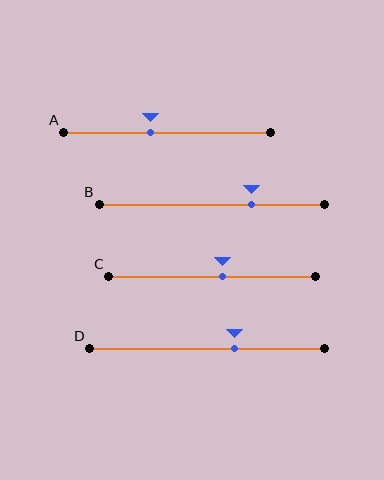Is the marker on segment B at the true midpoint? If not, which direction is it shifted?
No, the marker on segment B is shifted to the right by about 18% of the segment length.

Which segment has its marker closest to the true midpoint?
Segment C has its marker closest to the true midpoint.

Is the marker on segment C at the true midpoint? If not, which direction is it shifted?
No, the marker on segment C is shifted to the right by about 5% of the segment length.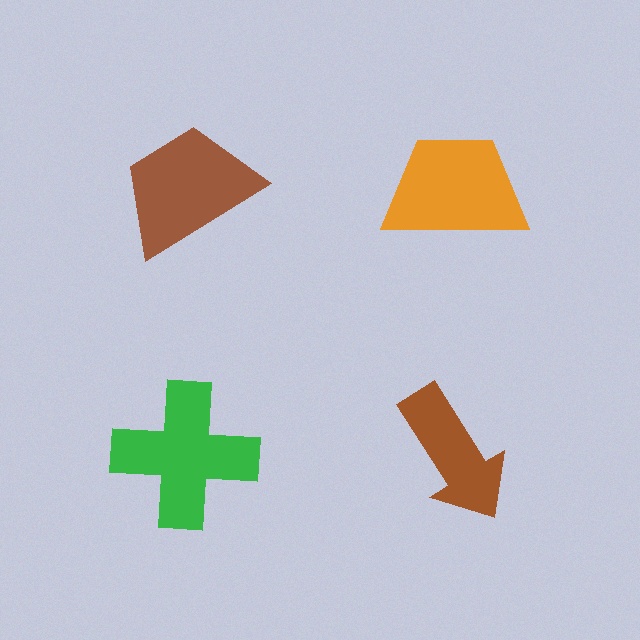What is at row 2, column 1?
A green cross.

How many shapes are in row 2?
2 shapes.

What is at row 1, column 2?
An orange trapezoid.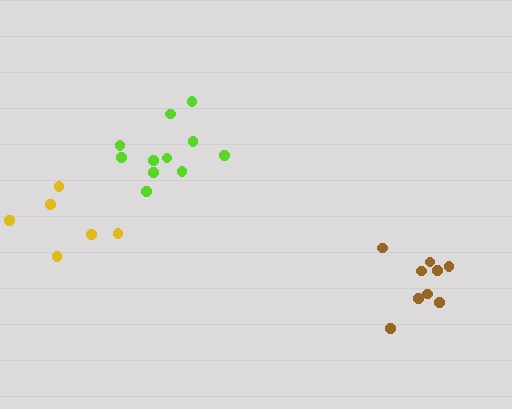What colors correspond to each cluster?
The clusters are colored: yellow, lime, brown.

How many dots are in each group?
Group 1: 6 dots, Group 2: 11 dots, Group 3: 9 dots (26 total).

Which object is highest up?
The lime cluster is topmost.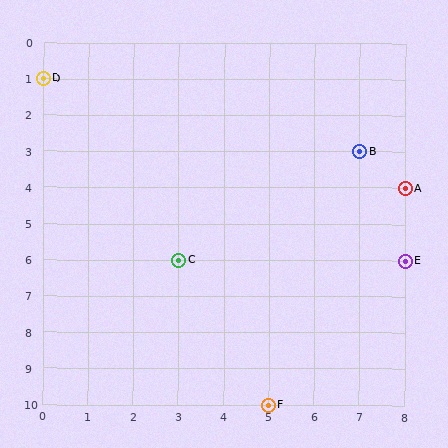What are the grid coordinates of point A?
Point A is at grid coordinates (8, 4).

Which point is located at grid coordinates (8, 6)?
Point E is at (8, 6).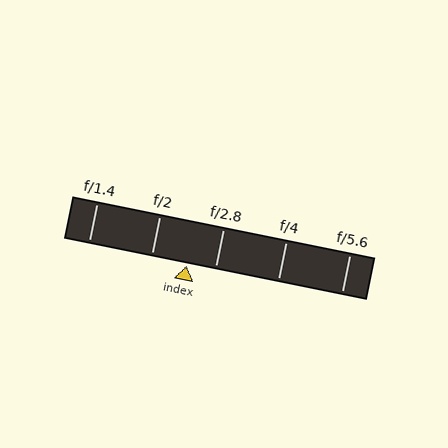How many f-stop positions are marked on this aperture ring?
There are 5 f-stop positions marked.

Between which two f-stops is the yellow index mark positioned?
The index mark is between f/2 and f/2.8.